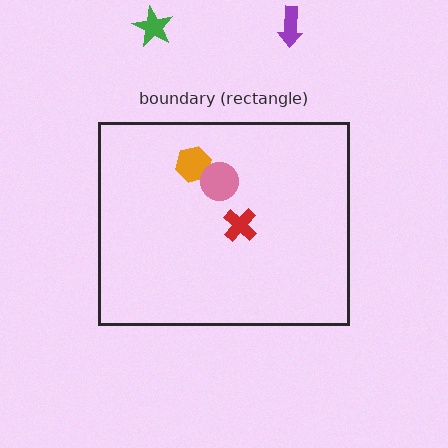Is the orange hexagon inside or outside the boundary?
Inside.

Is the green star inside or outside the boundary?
Outside.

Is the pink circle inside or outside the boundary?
Inside.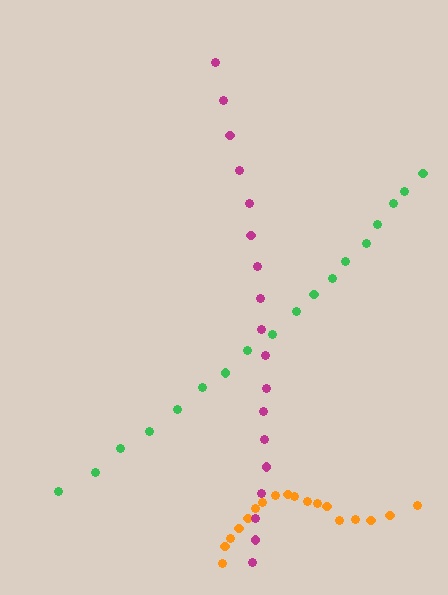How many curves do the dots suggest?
There are 3 distinct paths.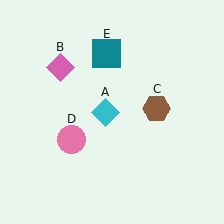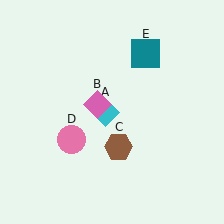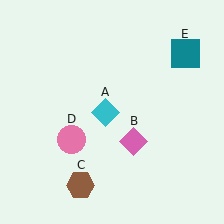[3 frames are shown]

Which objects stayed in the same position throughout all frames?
Cyan diamond (object A) and pink circle (object D) remained stationary.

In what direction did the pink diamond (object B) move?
The pink diamond (object B) moved down and to the right.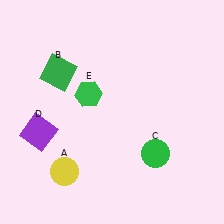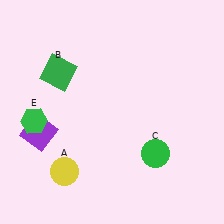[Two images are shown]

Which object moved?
The green hexagon (E) moved left.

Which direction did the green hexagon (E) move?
The green hexagon (E) moved left.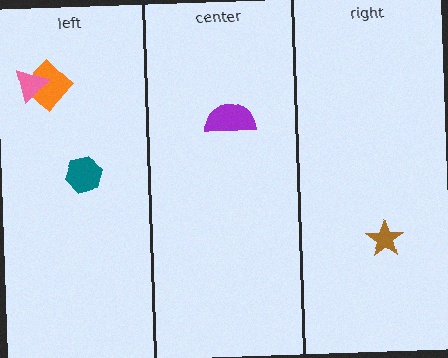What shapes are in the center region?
The purple semicircle.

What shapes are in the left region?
The orange diamond, the pink triangle, the teal hexagon.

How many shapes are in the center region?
1.